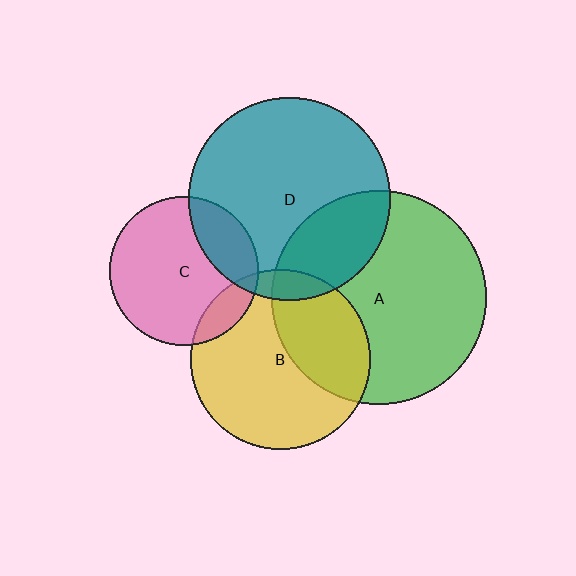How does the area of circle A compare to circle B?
Approximately 1.4 times.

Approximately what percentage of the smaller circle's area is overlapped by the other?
Approximately 35%.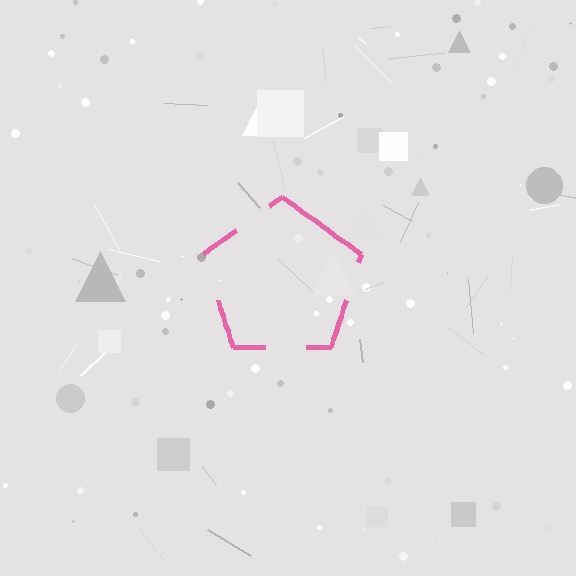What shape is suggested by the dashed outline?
The dashed outline suggests a pentagon.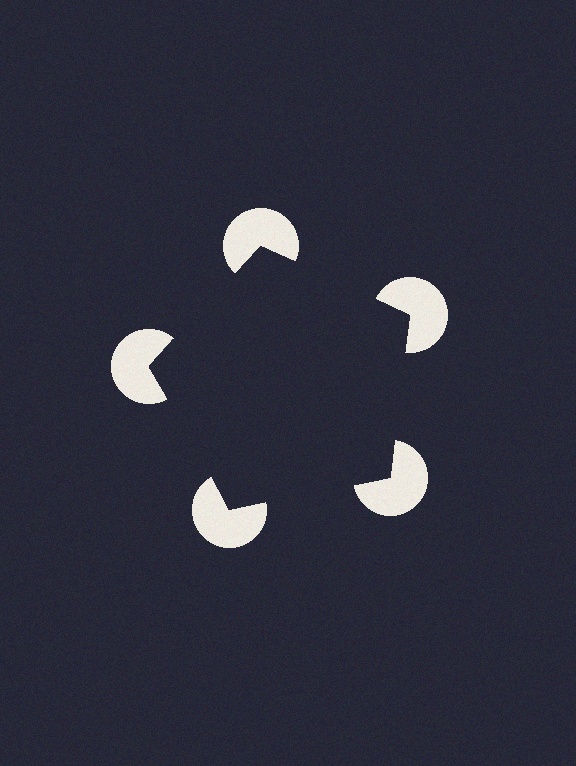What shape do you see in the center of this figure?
An illusory pentagon — its edges are inferred from the aligned wedge cuts in the pac-man discs, not physically drawn.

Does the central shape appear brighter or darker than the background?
It typically appears slightly darker than the background, even though no actual brightness change is drawn.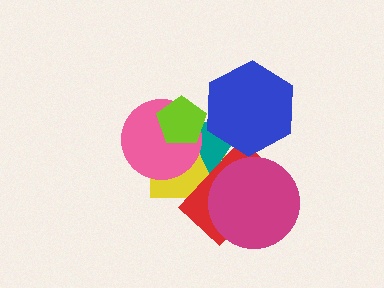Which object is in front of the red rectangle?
The magenta circle is in front of the red rectangle.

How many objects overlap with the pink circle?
3 objects overlap with the pink circle.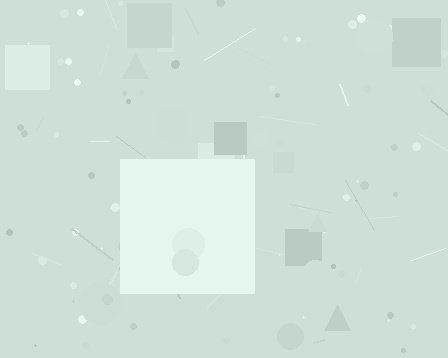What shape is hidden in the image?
A square is hidden in the image.